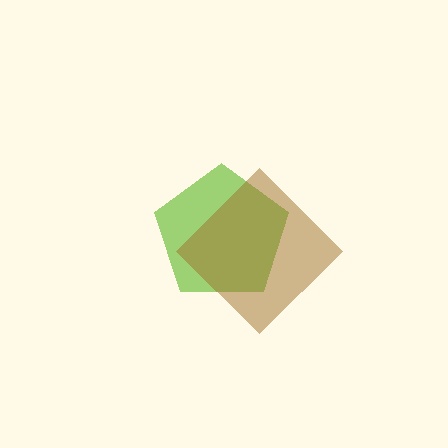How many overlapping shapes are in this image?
There are 2 overlapping shapes in the image.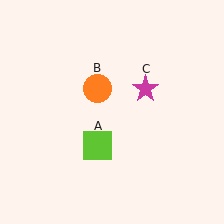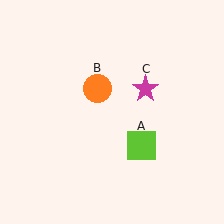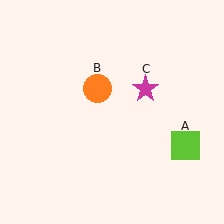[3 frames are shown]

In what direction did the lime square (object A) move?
The lime square (object A) moved right.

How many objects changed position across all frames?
1 object changed position: lime square (object A).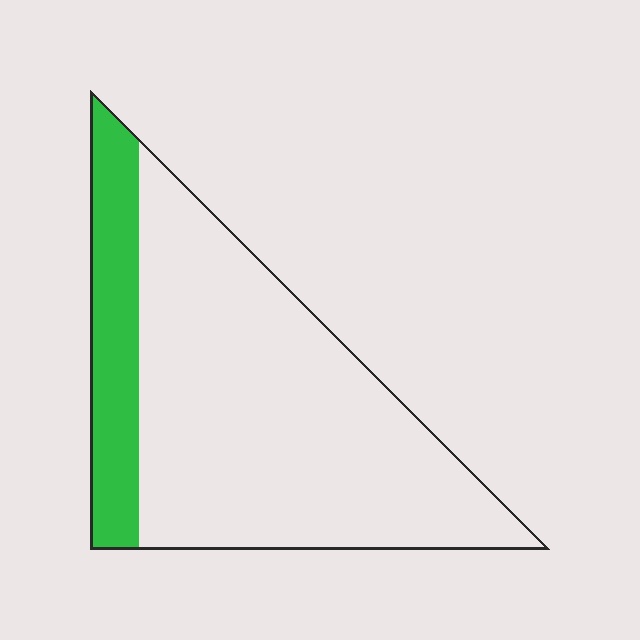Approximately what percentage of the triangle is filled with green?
Approximately 20%.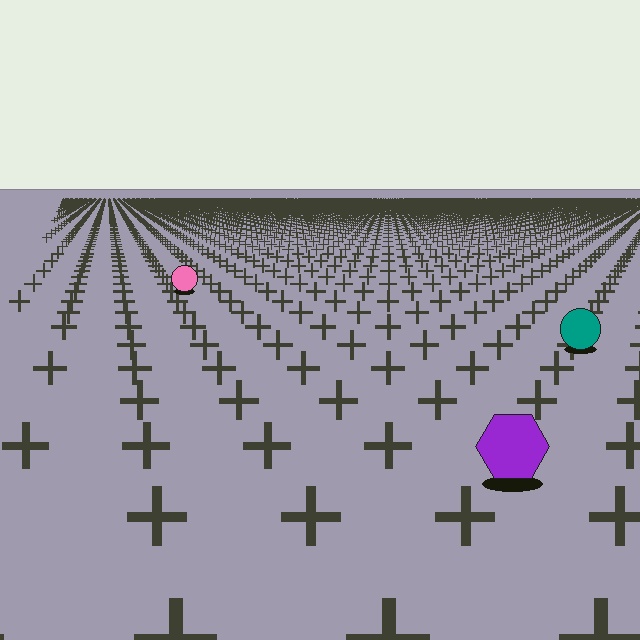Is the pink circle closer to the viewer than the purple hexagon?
No. The purple hexagon is closer — you can tell from the texture gradient: the ground texture is coarser near it.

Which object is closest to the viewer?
The purple hexagon is closest. The texture marks near it are larger and more spread out.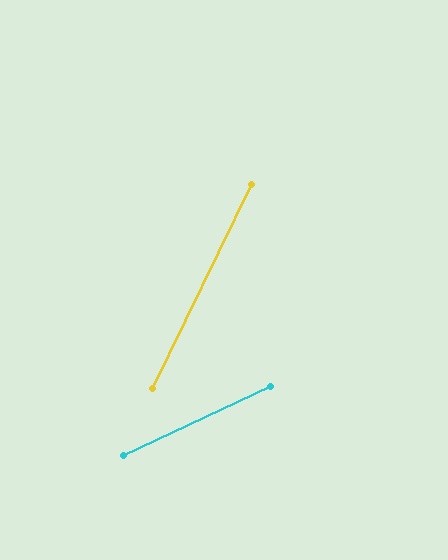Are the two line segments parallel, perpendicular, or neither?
Neither parallel nor perpendicular — they differ by about 39°.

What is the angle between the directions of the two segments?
Approximately 39 degrees.